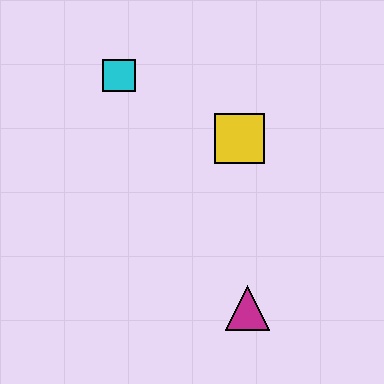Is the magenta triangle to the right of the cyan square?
Yes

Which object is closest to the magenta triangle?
The yellow square is closest to the magenta triangle.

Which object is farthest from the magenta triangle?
The cyan square is farthest from the magenta triangle.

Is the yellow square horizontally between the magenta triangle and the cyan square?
Yes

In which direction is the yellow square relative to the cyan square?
The yellow square is to the right of the cyan square.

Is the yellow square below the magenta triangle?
No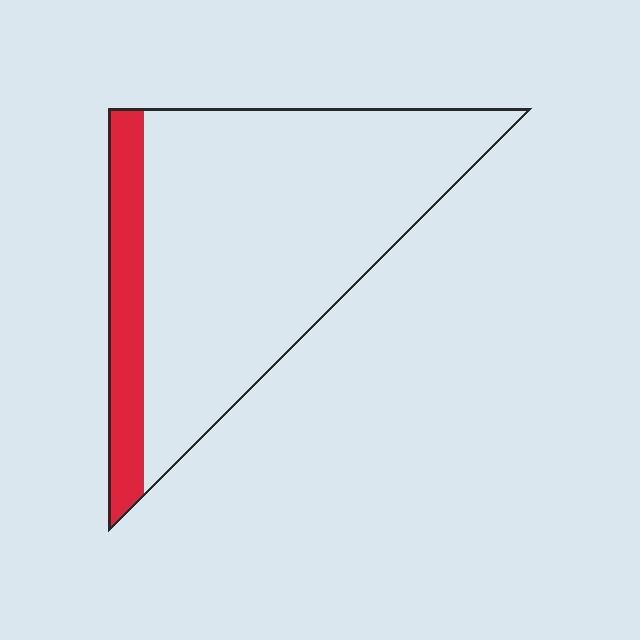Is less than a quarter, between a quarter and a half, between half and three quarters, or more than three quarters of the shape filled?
Less than a quarter.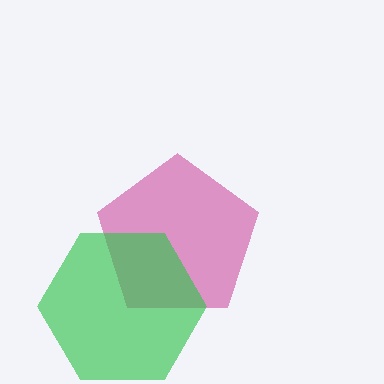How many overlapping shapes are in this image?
There are 2 overlapping shapes in the image.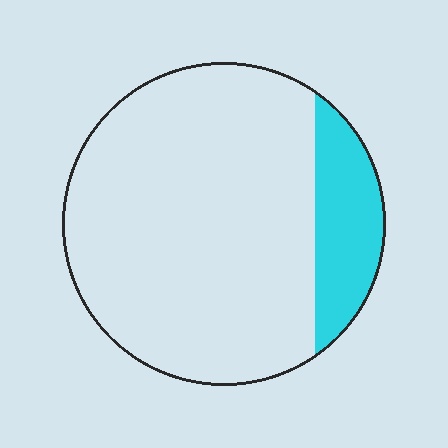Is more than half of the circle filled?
No.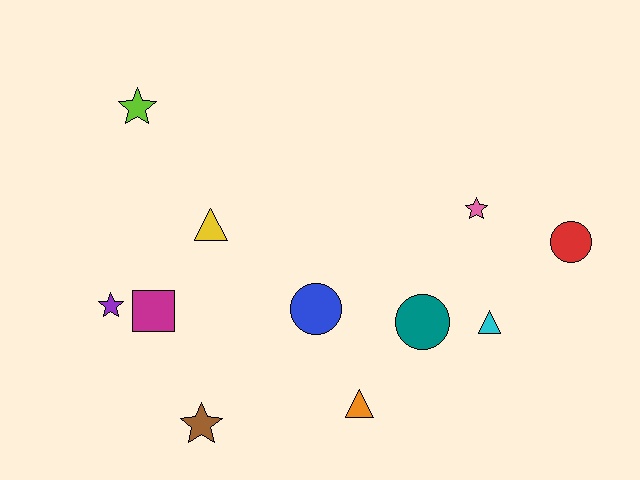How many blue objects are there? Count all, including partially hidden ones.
There is 1 blue object.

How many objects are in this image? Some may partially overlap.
There are 11 objects.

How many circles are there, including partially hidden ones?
There are 3 circles.